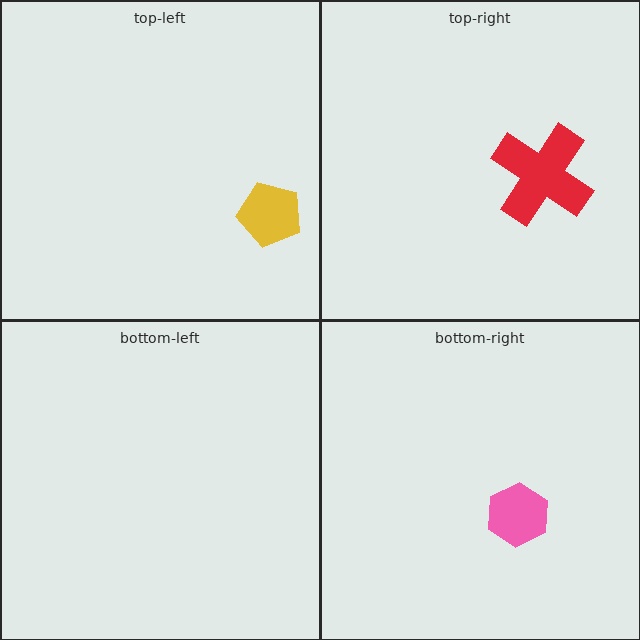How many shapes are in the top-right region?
1.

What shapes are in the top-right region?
The red cross.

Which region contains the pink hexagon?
The bottom-right region.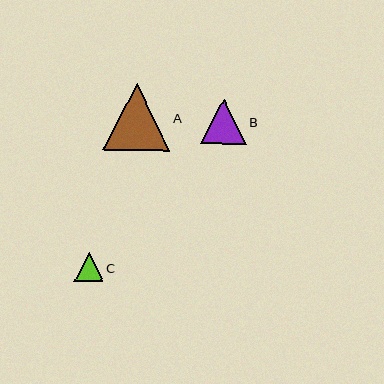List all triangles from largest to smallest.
From largest to smallest: A, B, C.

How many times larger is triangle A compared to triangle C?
Triangle A is approximately 2.4 times the size of triangle C.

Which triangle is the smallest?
Triangle C is the smallest with a size of approximately 29 pixels.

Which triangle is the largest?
Triangle A is the largest with a size of approximately 67 pixels.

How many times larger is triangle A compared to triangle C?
Triangle A is approximately 2.4 times the size of triangle C.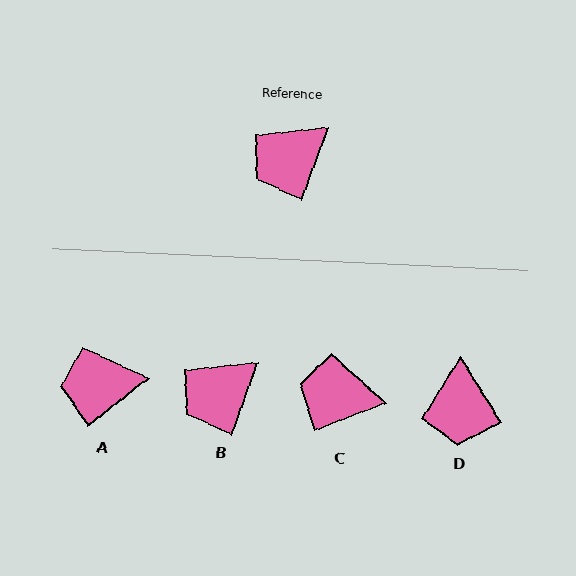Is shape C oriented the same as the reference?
No, it is off by about 48 degrees.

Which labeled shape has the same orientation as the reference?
B.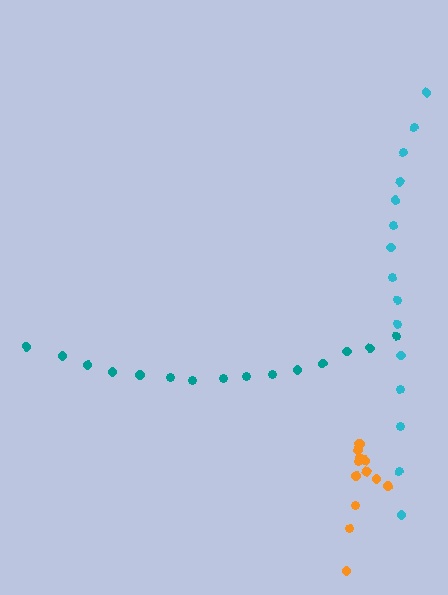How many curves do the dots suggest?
There are 3 distinct paths.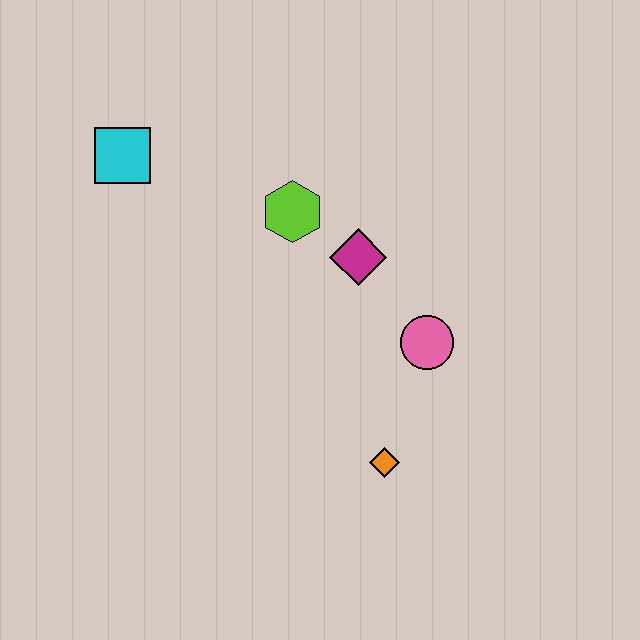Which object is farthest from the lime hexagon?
The orange diamond is farthest from the lime hexagon.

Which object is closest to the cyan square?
The lime hexagon is closest to the cyan square.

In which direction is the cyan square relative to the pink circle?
The cyan square is to the left of the pink circle.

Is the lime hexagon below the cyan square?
Yes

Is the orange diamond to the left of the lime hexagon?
No